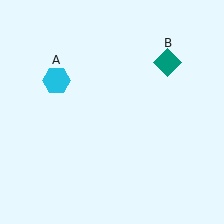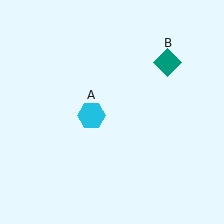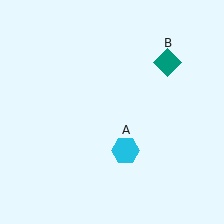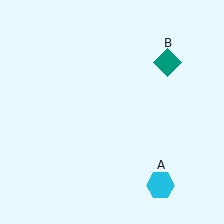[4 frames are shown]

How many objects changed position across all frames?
1 object changed position: cyan hexagon (object A).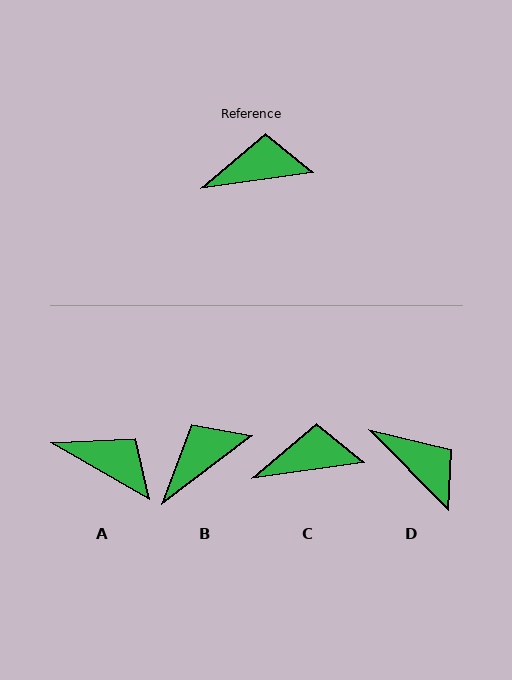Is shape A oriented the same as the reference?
No, it is off by about 38 degrees.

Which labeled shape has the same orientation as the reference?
C.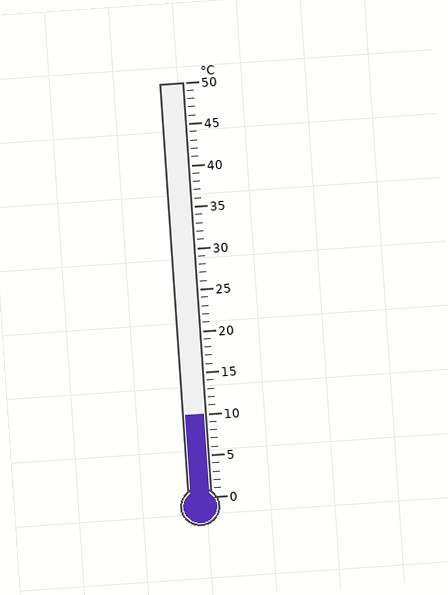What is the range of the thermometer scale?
The thermometer scale ranges from 0°C to 50°C.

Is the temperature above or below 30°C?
The temperature is below 30°C.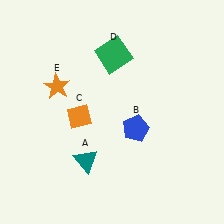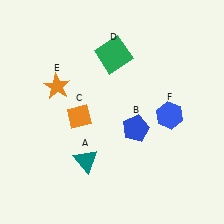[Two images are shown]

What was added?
A blue hexagon (F) was added in Image 2.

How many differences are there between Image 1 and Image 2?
There is 1 difference between the two images.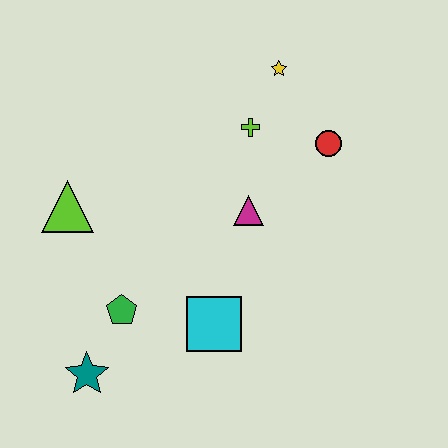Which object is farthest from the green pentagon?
The yellow star is farthest from the green pentagon.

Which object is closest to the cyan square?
The green pentagon is closest to the cyan square.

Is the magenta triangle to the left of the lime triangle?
No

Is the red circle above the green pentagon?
Yes